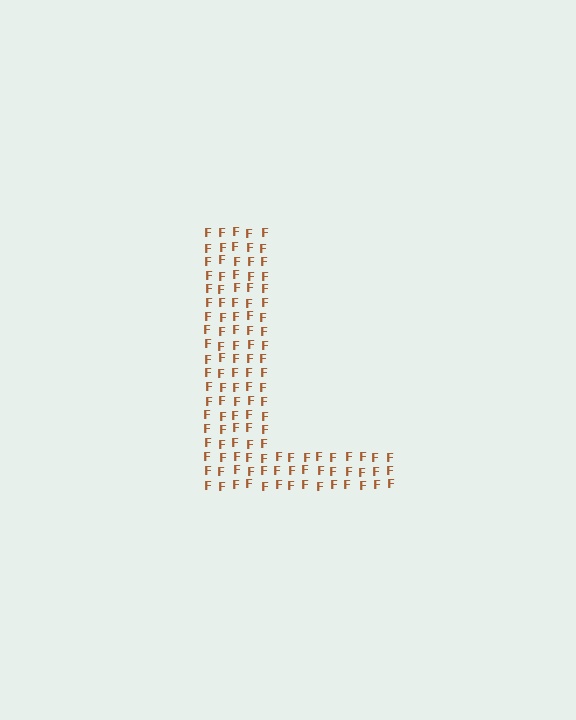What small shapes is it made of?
It is made of small letter F's.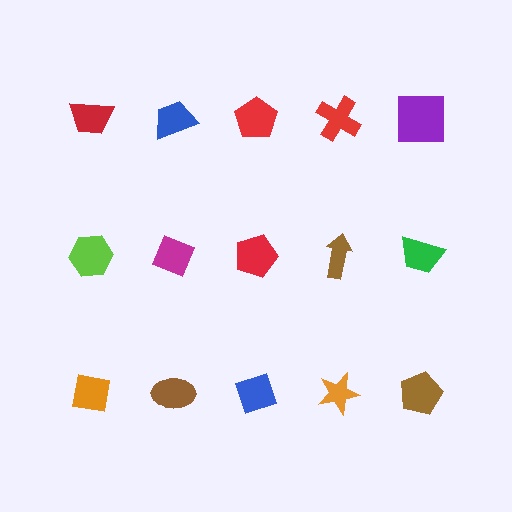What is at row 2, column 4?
A brown arrow.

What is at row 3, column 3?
A blue diamond.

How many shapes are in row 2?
5 shapes.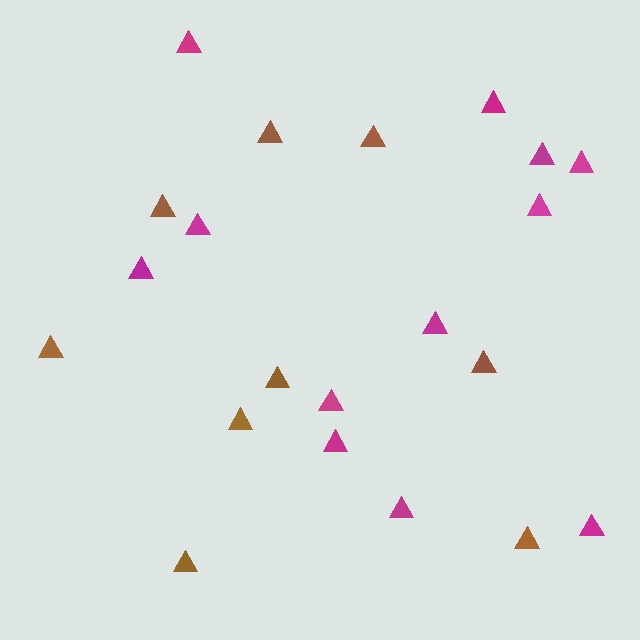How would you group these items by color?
There are 2 groups: one group of magenta triangles (12) and one group of brown triangles (9).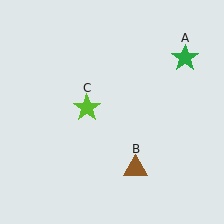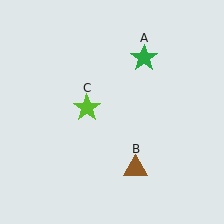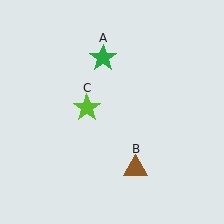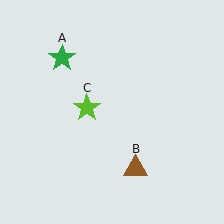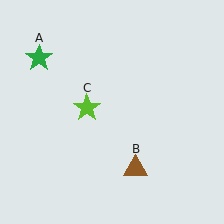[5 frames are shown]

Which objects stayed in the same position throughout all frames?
Brown triangle (object B) and lime star (object C) remained stationary.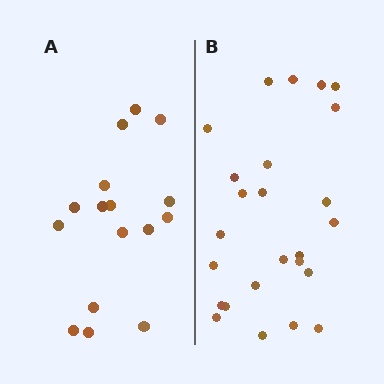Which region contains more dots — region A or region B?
Region B (the right region) has more dots.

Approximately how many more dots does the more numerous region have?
Region B has roughly 8 or so more dots than region A.